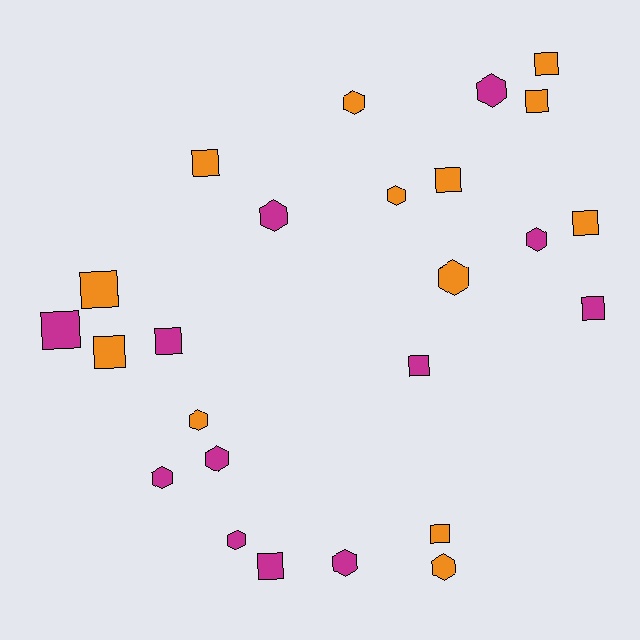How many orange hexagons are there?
There are 5 orange hexagons.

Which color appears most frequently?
Orange, with 13 objects.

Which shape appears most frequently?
Square, with 13 objects.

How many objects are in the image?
There are 25 objects.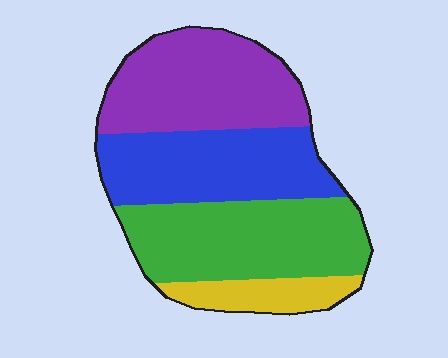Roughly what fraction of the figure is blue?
Blue covers about 30% of the figure.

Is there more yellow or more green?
Green.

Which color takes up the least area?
Yellow, at roughly 10%.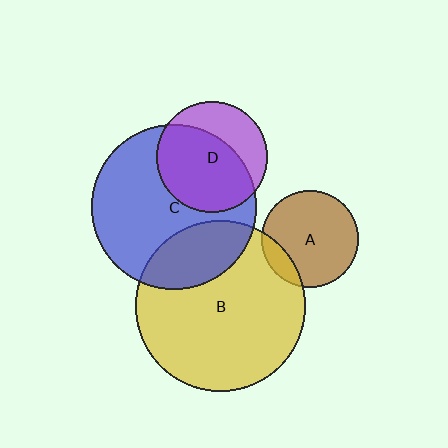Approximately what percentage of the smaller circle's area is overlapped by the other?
Approximately 25%.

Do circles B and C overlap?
Yes.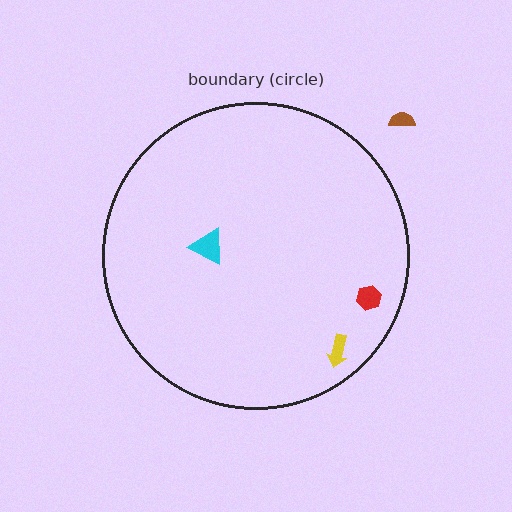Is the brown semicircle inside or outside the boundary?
Outside.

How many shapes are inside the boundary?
3 inside, 1 outside.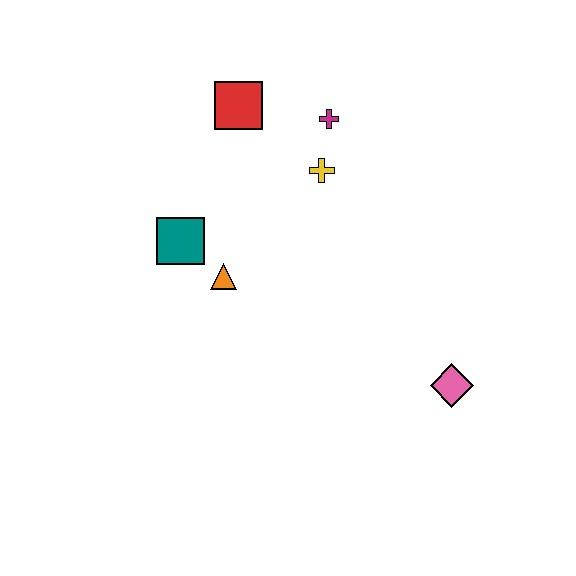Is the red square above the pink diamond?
Yes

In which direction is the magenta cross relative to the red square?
The magenta cross is to the right of the red square.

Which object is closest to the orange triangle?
The teal square is closest to the orange triangle.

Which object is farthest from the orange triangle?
The pink diamond is farthest from the orange triangle.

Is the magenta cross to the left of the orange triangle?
No